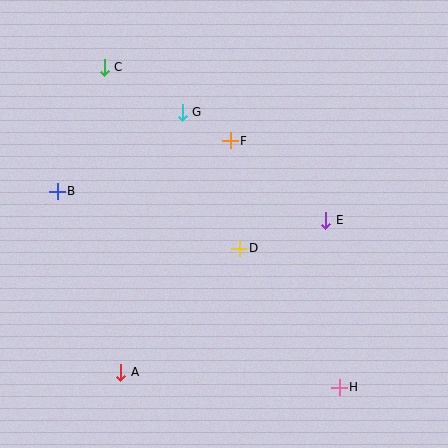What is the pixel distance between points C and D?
The distance between C and D is 225 pixels.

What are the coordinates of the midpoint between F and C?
The midpoint between F and C is at (167, 104).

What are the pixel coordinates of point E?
Point E is at (326, 220).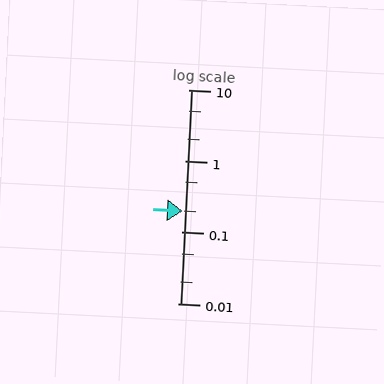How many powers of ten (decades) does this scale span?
The scale spans 3 decades, from 0.01 to 10.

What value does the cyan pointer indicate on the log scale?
The pointer indicates approximately 0.2.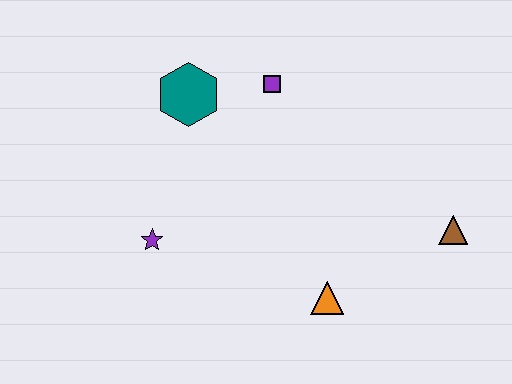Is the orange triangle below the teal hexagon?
Yes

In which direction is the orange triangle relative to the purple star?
The orange triangle is to the right of the purple star.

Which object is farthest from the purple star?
The brown triangle is farthest from the purple star.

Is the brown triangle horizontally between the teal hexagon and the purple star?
No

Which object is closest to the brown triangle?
The orange triangle is closest to the brown triangle.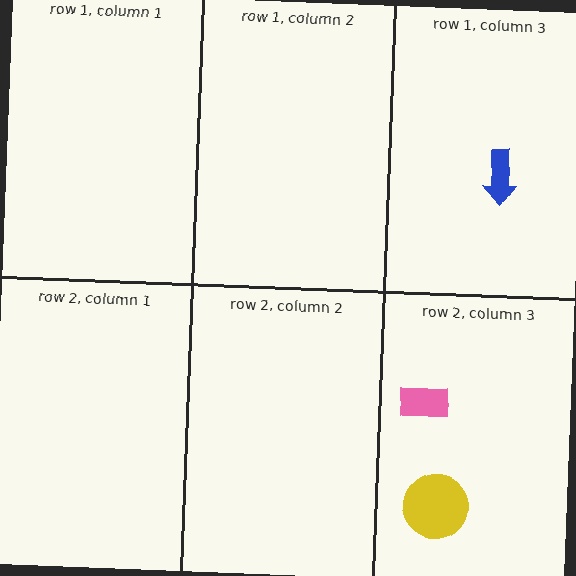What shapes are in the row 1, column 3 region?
The blue arrow.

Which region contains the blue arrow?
The row 1, column 3 region.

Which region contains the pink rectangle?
The row 2, column 3 region.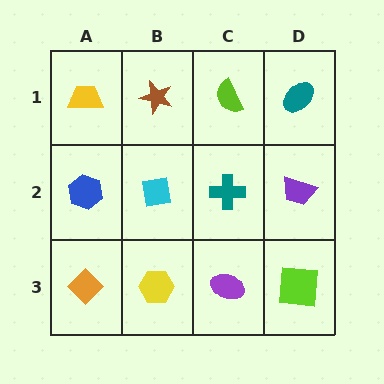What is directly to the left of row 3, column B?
An orange diamond.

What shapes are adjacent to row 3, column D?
A purple trapezoid (row 2, column D), a purple ellipse (row 3, column C).